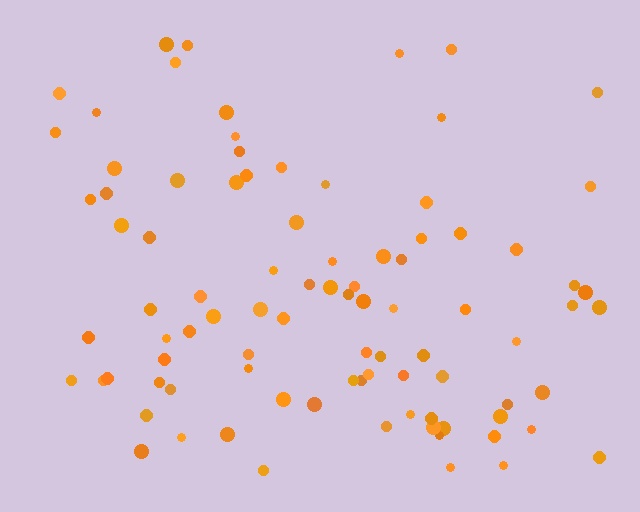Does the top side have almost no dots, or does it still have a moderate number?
Still a moderate number, just noticeably fewer than the bottom.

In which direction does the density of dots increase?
From top to bottom, with the bottom side densest.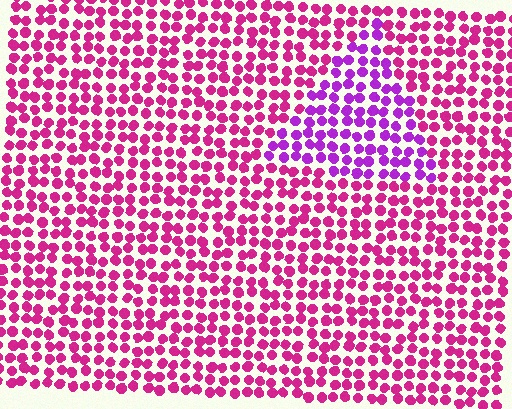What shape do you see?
I see a triangle.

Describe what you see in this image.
The image is filled with small magenta elements in a uniform arrangement. A triangle-shaped region is visible where the elements are tinted to a slightly different hue, forming a subtle color boundary.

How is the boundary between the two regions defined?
The boundary is defined purely by a slight shift in hue (about 35 degrees). Spacing, size, and orientation are identical on both sides.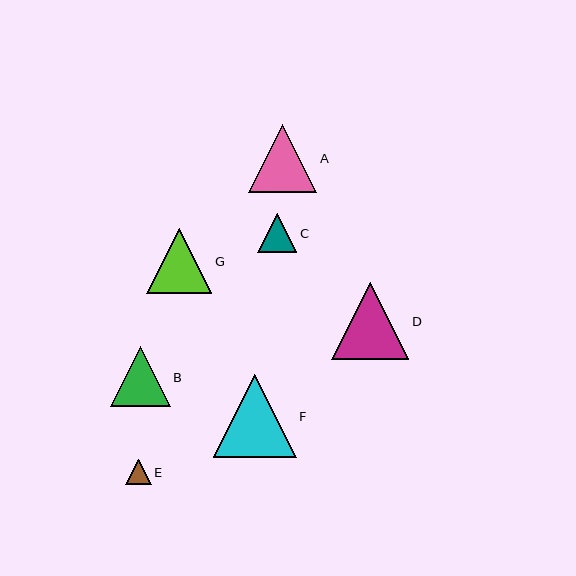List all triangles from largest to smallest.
From largest to smallest: F, D, A, G, B, C, E.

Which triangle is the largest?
Triangle F is the largest with a size of approximately 83 pixels.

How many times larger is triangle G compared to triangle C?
Triangle G is approximately 1.7 times the size of triangle C.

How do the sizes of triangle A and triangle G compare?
Triangle A and triangle G are approximately the same size.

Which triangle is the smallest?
Triangle E is the smallest with a size of approximately 25 pixels.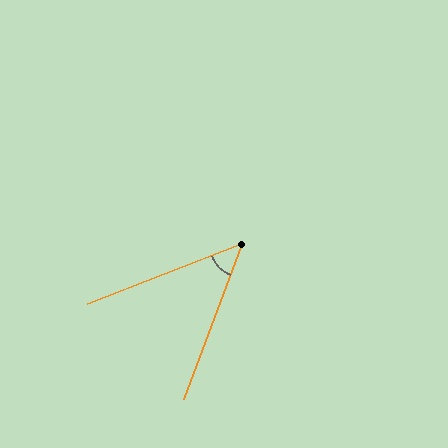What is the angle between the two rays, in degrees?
Approximately 48 degrees.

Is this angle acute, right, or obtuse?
It is acute.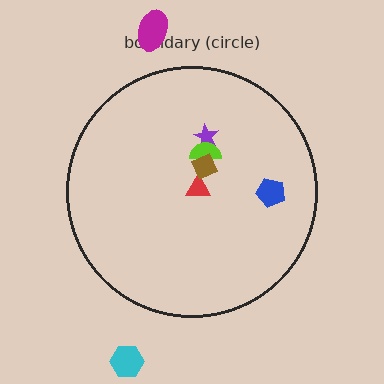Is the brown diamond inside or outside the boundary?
Inside.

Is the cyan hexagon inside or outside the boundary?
Outside.